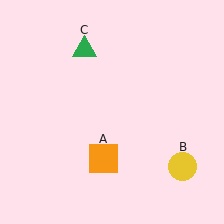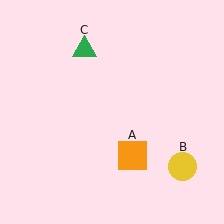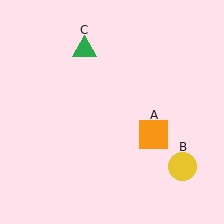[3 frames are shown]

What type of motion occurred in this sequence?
The orange square (object A) rotated counterclockwise around the center of the scene.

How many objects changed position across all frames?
1 object changed position: orange square (object A).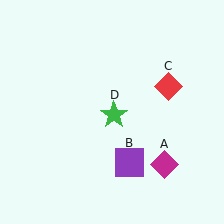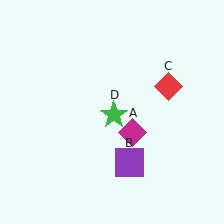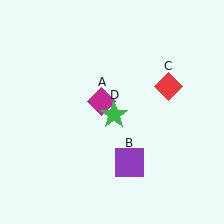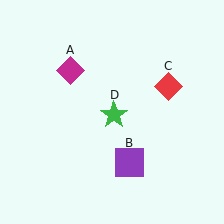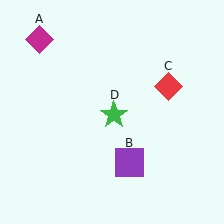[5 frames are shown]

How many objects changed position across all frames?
1 object changed position: magenta diamond (object A).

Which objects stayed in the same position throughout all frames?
Purple square (object B) and red diamond (object C) and green star (object D) remained stationary.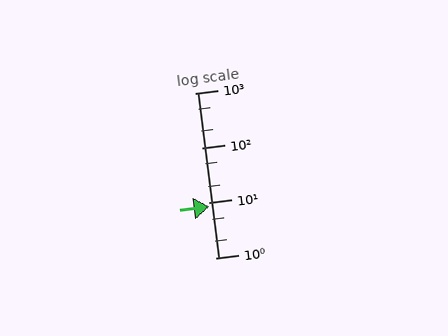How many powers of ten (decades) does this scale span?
The scale spans 3 decades, from 1 to 1000.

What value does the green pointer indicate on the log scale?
The pointer indicates approximately 8.6.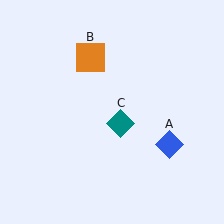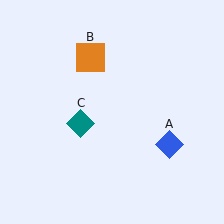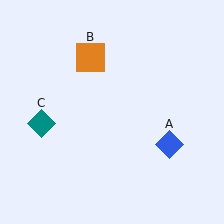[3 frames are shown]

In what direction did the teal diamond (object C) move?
The teal diamond (object C) moved left.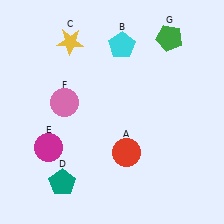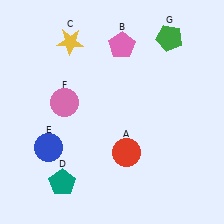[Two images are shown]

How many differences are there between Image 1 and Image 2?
There are 2 differences between the two images.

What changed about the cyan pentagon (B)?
In Image 1, B is cyan. In Image 2, it changed to pink.